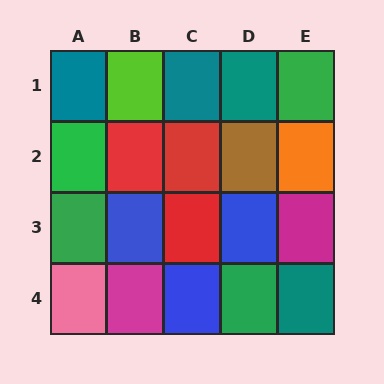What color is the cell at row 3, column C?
Red.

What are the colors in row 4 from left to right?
Pink, magenta, blue, green, teal.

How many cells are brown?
1 cell is brown.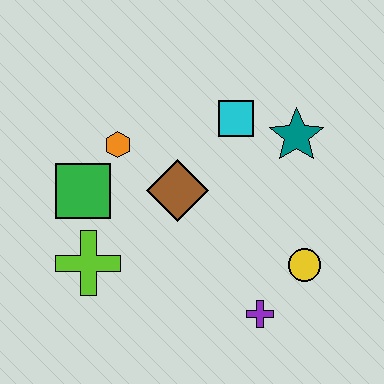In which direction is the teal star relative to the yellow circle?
The teal star is above the yellow circle.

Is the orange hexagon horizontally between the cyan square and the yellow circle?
No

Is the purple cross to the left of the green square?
No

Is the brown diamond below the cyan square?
Yes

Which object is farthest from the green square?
The yellow circle is farthest from the green square.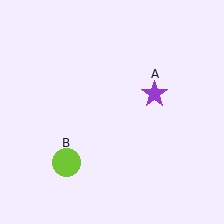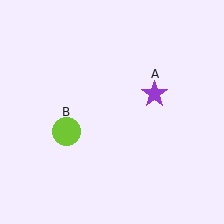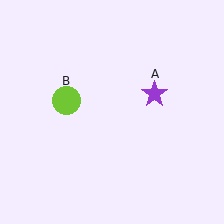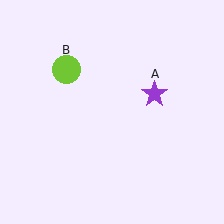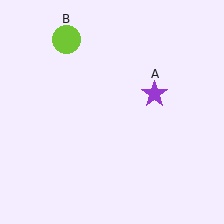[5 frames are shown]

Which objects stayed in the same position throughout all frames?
Purple star (object A) remained stationary.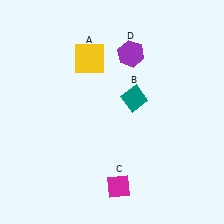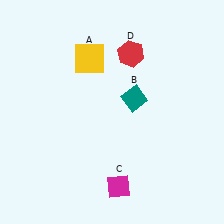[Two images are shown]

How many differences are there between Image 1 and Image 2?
There is 1 difference between the two images.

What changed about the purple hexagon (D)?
In Image 1, D is purple. In Image 2, it changed to red.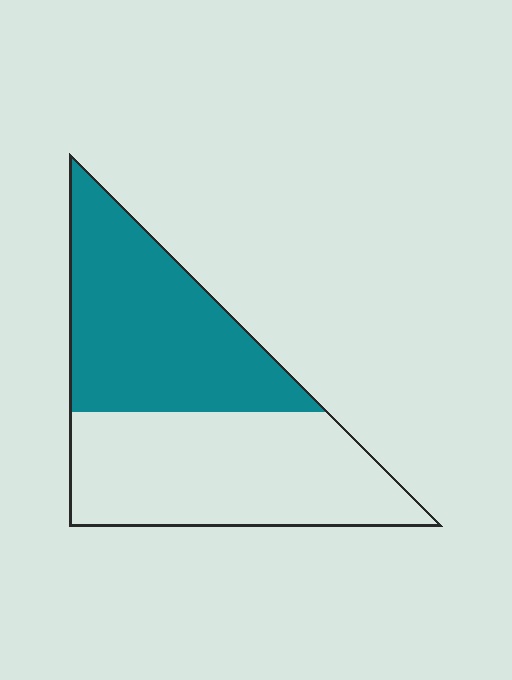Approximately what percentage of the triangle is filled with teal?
Approximately 50%.